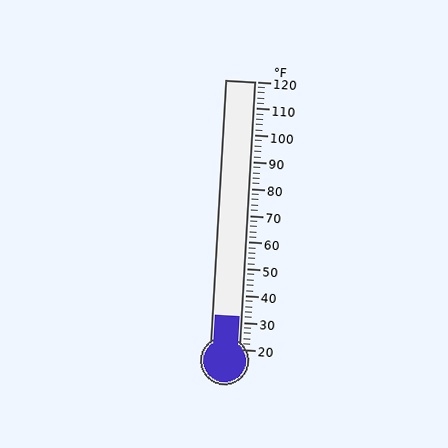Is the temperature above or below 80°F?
The temperature is below 80°F.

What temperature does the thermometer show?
The thermometer shows approximately 32°F.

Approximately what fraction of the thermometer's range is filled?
The thermometer is filled to approximately 10% of its range.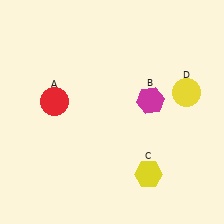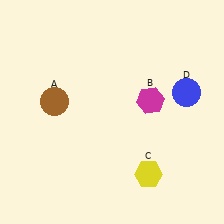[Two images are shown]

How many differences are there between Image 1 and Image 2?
There are 2 differences between the two images.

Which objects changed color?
A changed from red to brown. D changed from yellow to blue.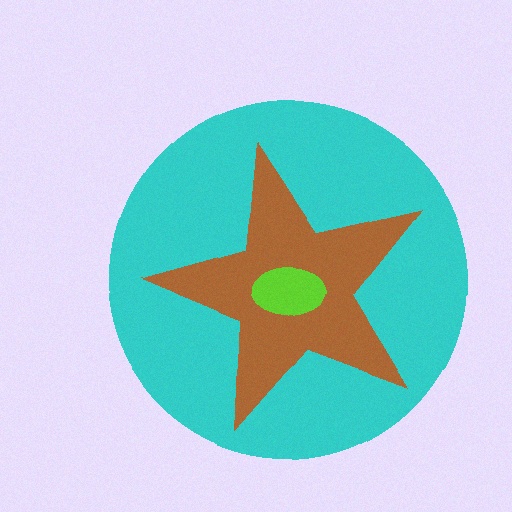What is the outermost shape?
The cyan circle.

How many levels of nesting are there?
3.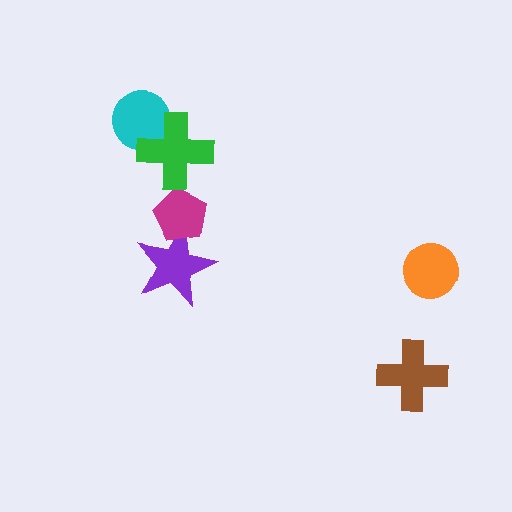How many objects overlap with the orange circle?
0 objects overlap with the orange circle.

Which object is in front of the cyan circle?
The green cross is in front of the cyan circle.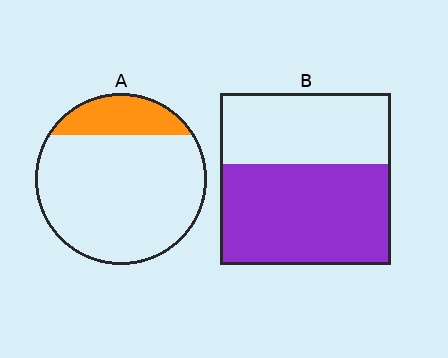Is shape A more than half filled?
No.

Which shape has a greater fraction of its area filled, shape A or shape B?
Shape B.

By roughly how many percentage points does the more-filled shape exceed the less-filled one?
By roughly 40 percentage points (B over A).